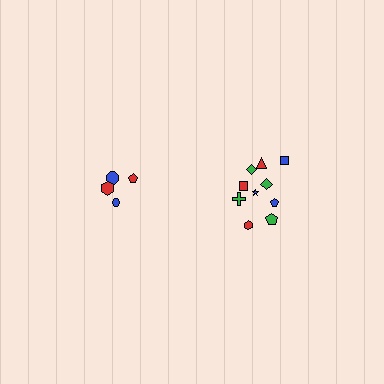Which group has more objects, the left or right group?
The right group.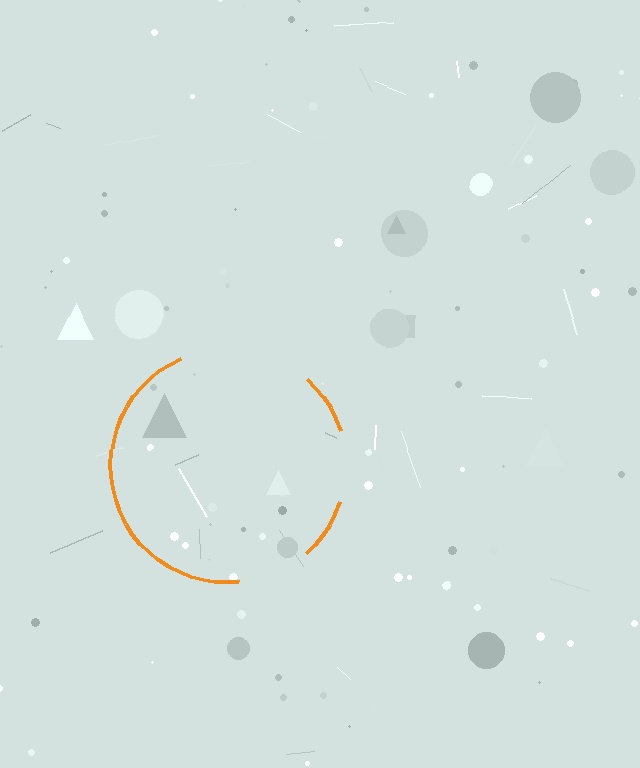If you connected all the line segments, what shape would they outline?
They would outline a circle.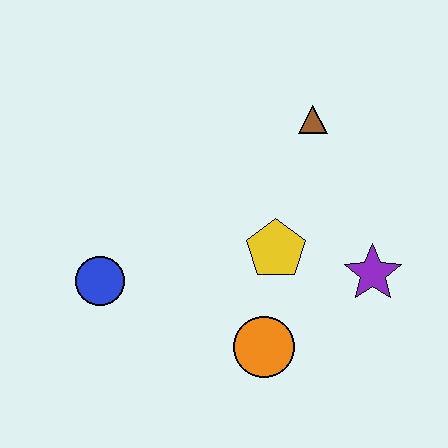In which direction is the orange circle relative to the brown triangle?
The orange circle is below the brown triangle.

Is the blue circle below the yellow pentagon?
Yes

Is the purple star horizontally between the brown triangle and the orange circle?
No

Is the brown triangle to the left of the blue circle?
No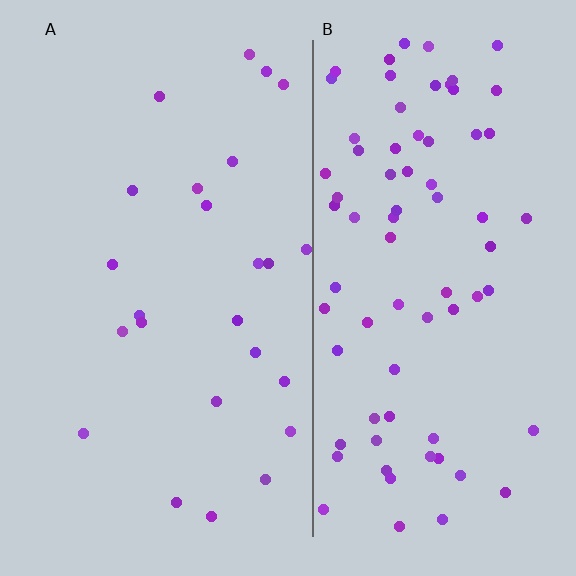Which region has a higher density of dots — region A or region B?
B (the right).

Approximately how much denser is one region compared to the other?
Approximately 3.1× — region B over region A.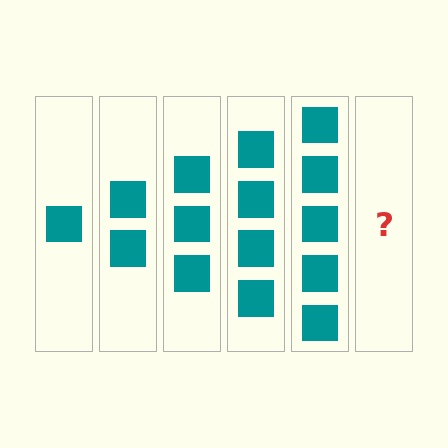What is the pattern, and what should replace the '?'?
The pattern is that each step adds one more square. The '?' should be 6 squares.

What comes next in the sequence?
The next element should be 6 squares.